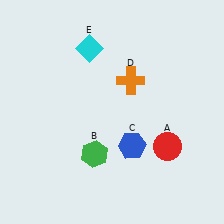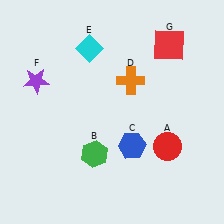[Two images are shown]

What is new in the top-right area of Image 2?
A red square (G) was added in the top-right area of Image 2.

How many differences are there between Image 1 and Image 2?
There are 2 differences between the two images.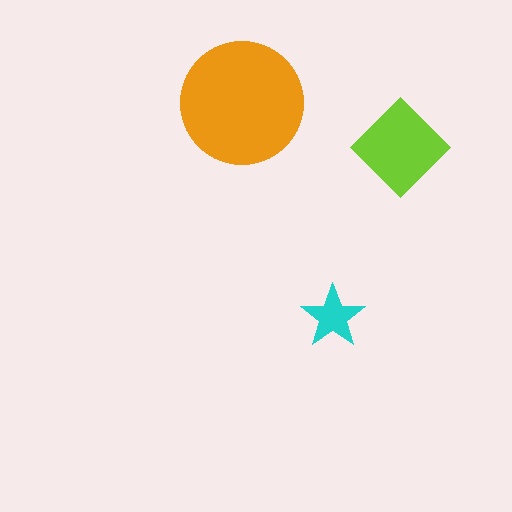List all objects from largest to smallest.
The orange circle, the lime diamond, the cyan star.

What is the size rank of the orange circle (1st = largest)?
1st.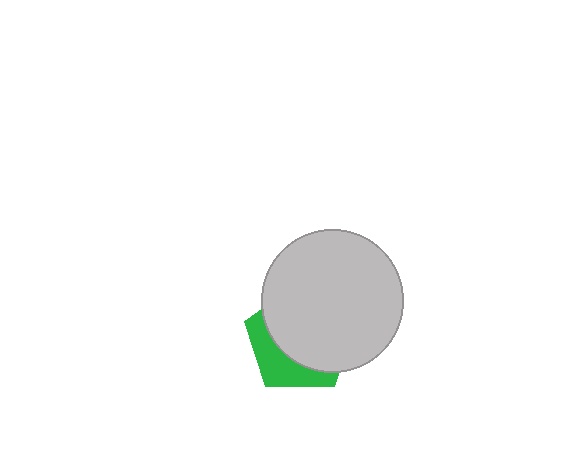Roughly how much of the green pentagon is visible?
A small part of it is visible (roughly 33%).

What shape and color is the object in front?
The object in front is a light gray circle.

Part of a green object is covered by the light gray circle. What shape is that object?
It is a pentagon.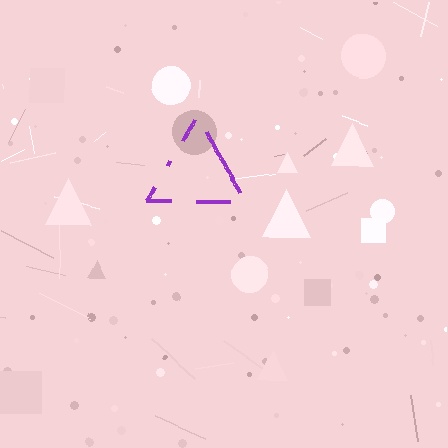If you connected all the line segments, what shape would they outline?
They would outline a triangle.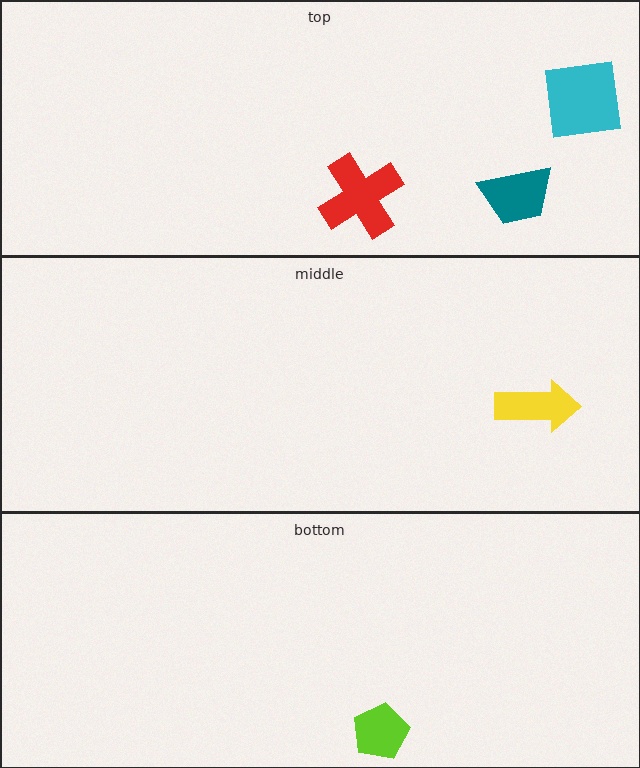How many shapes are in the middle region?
1.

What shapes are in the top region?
The teal trapezoid, the cyan square, the red cross.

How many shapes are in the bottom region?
1.